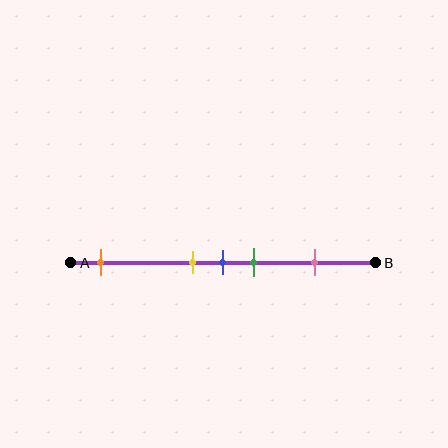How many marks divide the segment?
There are 5 marks dividing the segment.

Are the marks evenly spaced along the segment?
No, the marks are not evenly spaced.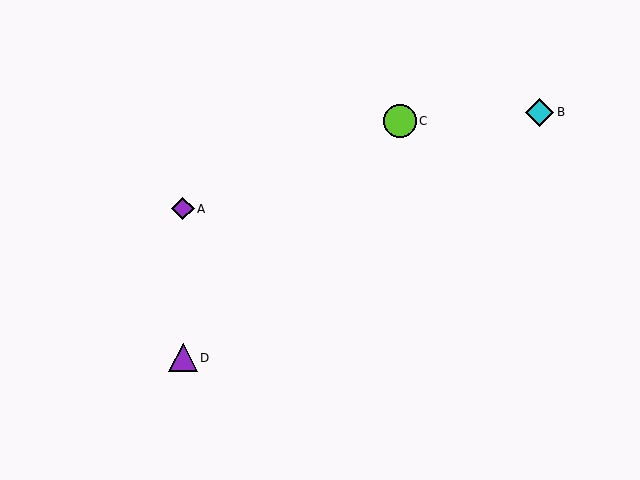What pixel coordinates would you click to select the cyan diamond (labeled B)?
Click at (540, 112) to select the cyan diamond B.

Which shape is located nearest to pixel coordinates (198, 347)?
The purple triangle (labeled D) at (183, 358) is nearest to that location.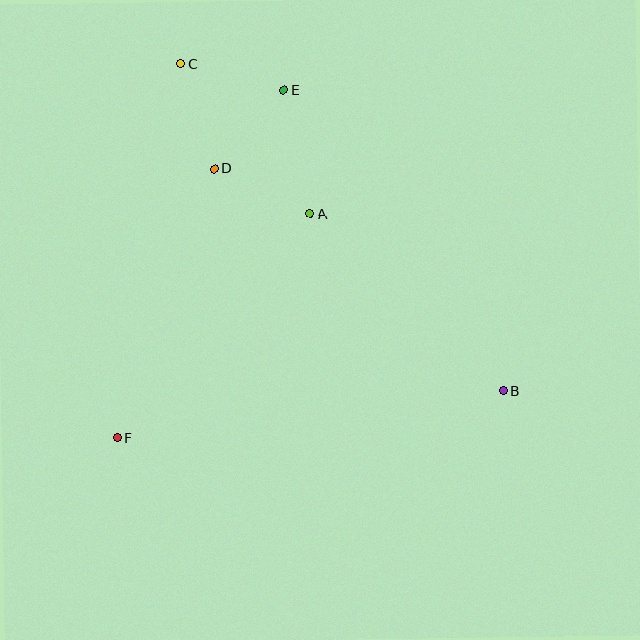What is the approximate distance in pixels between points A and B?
The distance between A and B is approximately 262 pixels.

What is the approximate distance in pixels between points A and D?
The distance between A and D is approximately 107 pixels.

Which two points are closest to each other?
Points D and E are closest to each other.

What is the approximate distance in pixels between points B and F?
The distance between B and F is approximately 389 pixels.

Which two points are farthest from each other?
Points B and C are farthest from each other.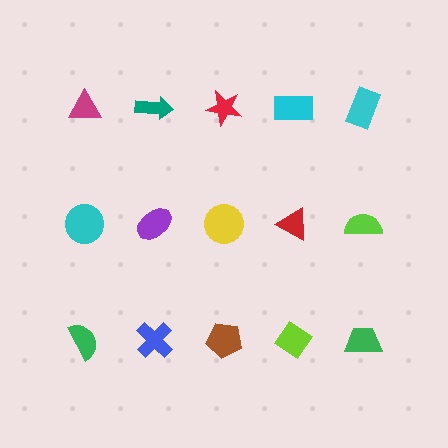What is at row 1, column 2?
A teal arrow.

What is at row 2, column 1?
A cyan circle.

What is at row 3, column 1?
A green semicircle.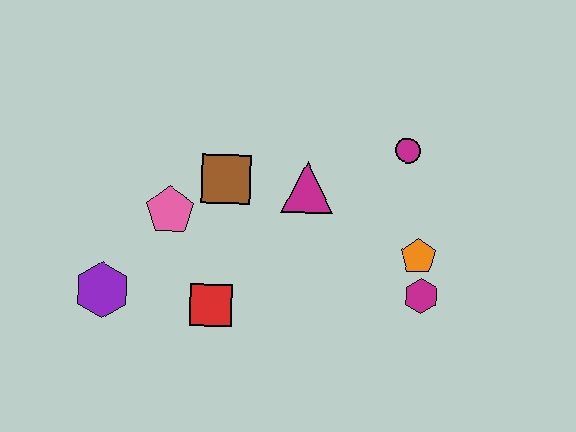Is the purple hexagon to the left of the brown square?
Yes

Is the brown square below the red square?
No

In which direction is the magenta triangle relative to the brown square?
The magenta triangle is to the right of the brown square.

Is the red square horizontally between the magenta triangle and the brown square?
No